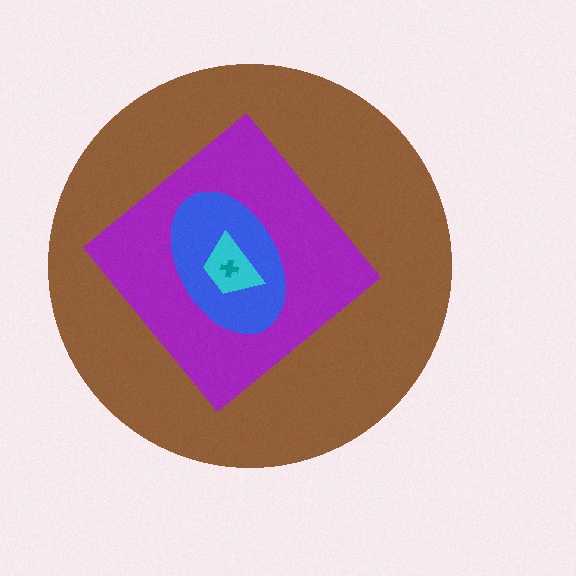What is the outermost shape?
The brown circle.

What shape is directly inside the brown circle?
The purple diamond.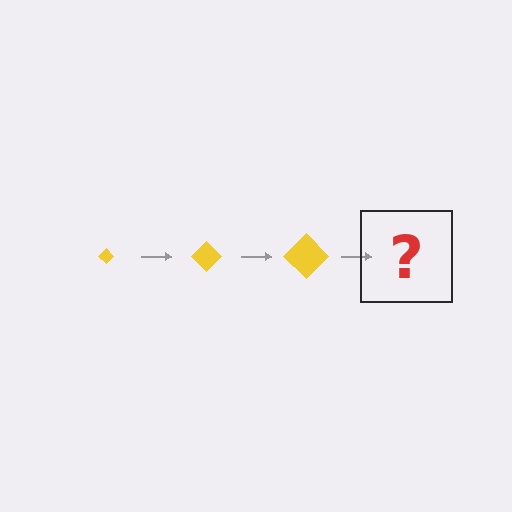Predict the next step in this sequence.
The next step is a yellow diamond, larger than the previous one.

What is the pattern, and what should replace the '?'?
The pattern is that the diamond gets progressively larger each step. The '?' should be a yellow diamond, larger than the previous one.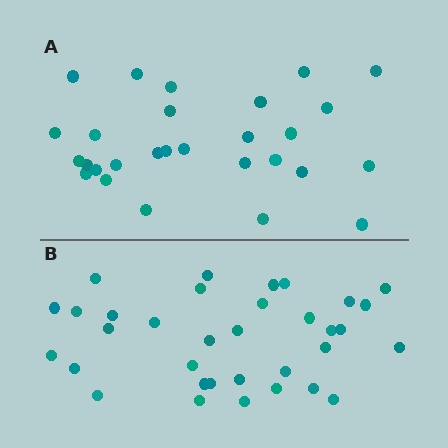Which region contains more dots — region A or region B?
Region B (the bottom region) has more dots.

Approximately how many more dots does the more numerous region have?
Region B has about 6 more dots than region A.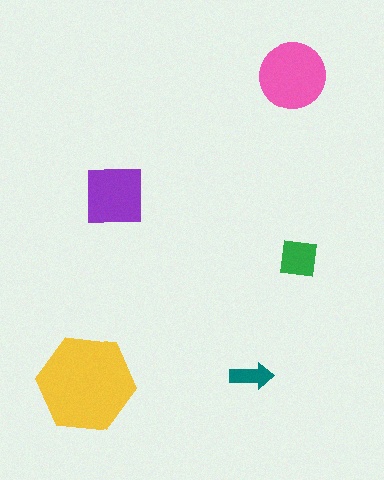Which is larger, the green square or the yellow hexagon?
The yellow hexagon.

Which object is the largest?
The yellow hexagon.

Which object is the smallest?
The teal arrow.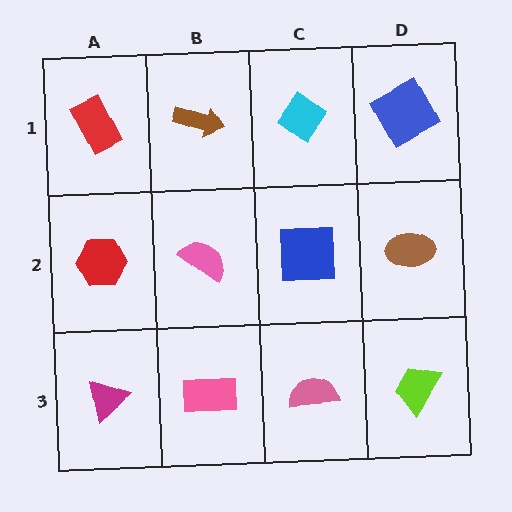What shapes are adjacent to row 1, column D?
A brown ellipse (row 2, column D), a cyan diamond (row 1, column C).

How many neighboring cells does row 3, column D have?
2.